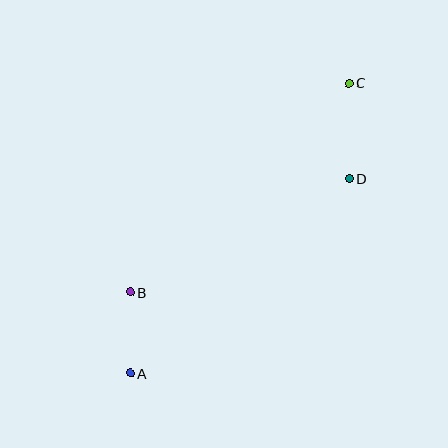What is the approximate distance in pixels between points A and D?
The distance between A and D is approximately 293 pixels.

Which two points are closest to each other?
Points A and B are closest to each other.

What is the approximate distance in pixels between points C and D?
The distance between C and D is approximately 95 pixels.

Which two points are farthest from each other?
Points A and C are farthest from each other.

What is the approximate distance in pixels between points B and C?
The distance between B and C is approximately 302 pixels.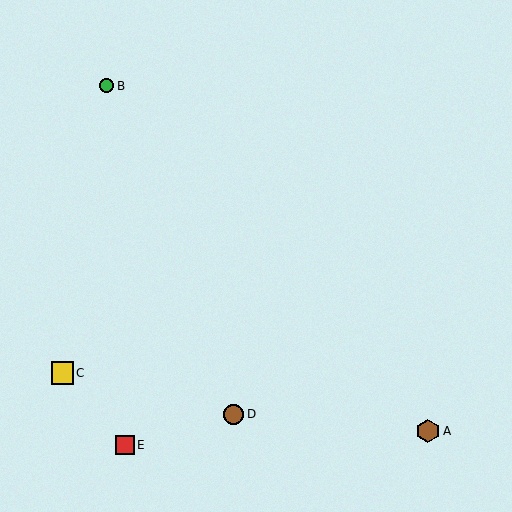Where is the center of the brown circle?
The center of the brown circle is at (234, 414).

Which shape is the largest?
The brown hexagon (labeled A) is the largest.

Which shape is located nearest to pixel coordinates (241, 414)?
The brown circle (labeled D) at (234, 414) is nearest to that location.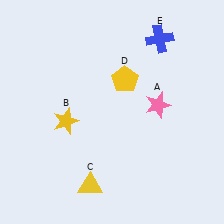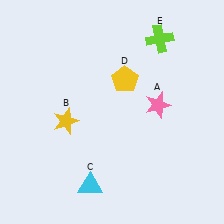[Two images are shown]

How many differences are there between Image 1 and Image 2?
There are 2 differences between the two images.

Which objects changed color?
C changed from yellow to cyan. E changed from blue to lime.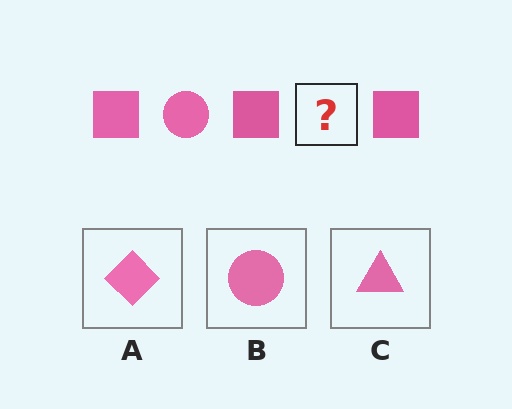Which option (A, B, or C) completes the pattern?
B.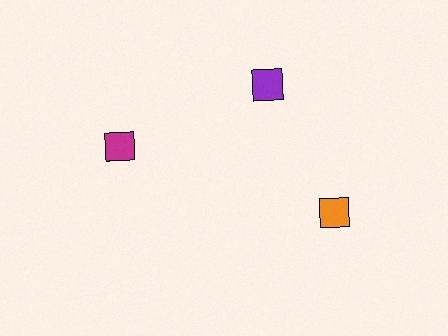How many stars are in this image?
There are no stars.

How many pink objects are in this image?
There are no pink objects.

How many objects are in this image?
There are 3 objects.